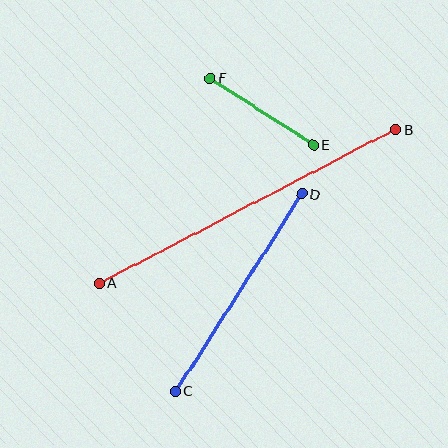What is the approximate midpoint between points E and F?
The midpoint is at approximately (262, 111) pixels.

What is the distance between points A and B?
The distance is approximately 334 pixels.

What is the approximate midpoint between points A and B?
The midpoint is at approximately (247, 206) pixels.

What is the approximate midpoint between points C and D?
The midpoint is at approximately (239, 293) pixels.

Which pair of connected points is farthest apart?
Points A and B are farthest apart.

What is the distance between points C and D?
The distance is approximately 235 pixels.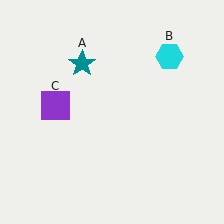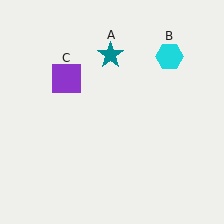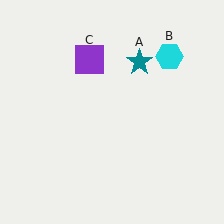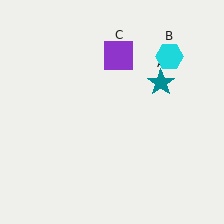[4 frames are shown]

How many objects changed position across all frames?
2 objects changed position: teal star (object A), purple square (object C).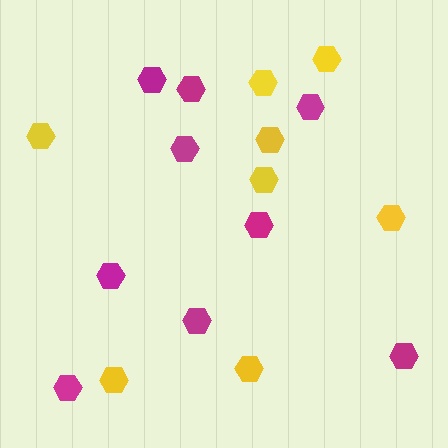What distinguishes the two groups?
There are 2 groups: one group of magenta hexagons (9) and one group of yellow hexagons (8).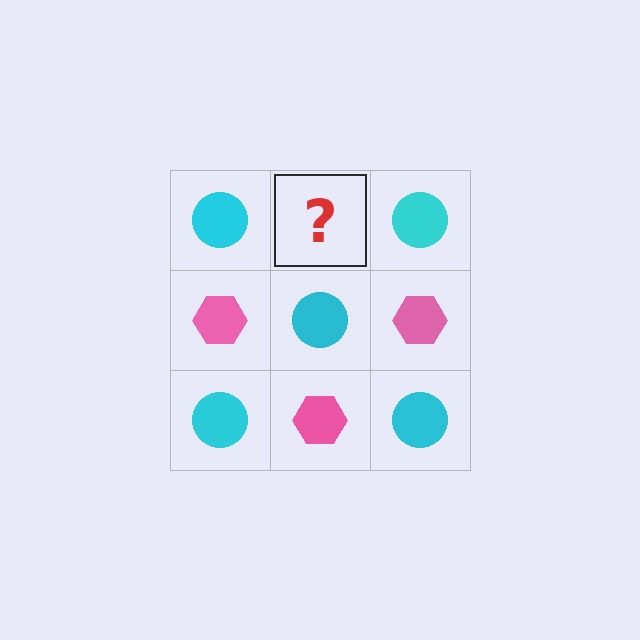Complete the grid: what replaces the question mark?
The question mark should be replaced with a pink hexagon.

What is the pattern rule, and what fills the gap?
The rule is that it alternates cyan circle and pink hexagon in a checkerboard pattern. The gap should be filled with a pink hexagon.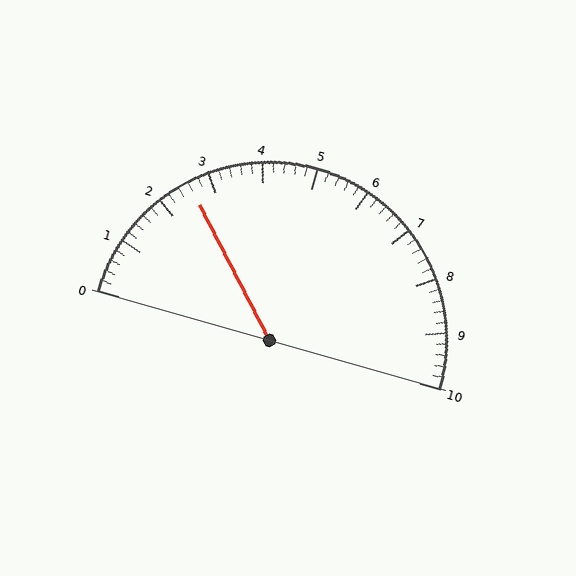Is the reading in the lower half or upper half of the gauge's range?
The reading is in the lower half of the range (0 to 10).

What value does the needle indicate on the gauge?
The needle indicates approximately 2.6.